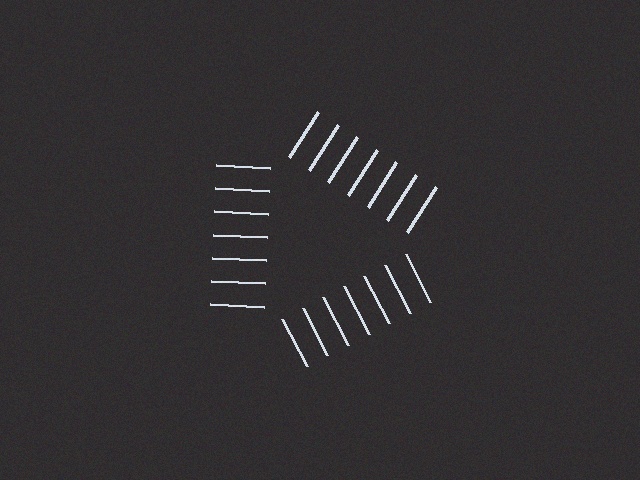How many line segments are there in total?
21 — 7 along each of the 3 edges.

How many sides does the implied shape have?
3 sides — the line-ends trace a triangle.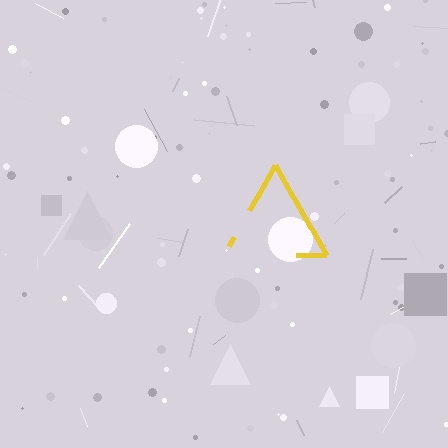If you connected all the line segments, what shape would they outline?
They would outline a triangle.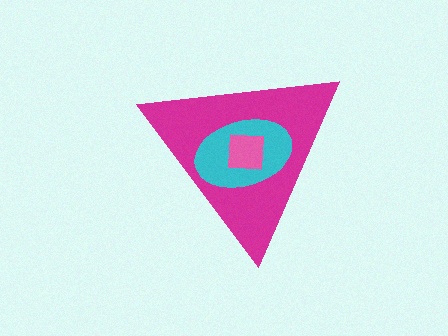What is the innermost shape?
The pink square.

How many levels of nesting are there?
3.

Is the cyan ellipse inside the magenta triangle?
Yes.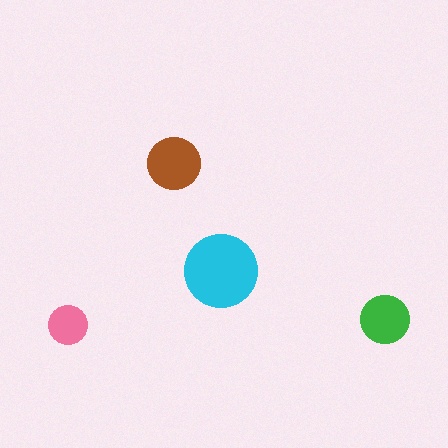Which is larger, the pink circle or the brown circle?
The brown one.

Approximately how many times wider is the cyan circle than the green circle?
About 1.5 times wider.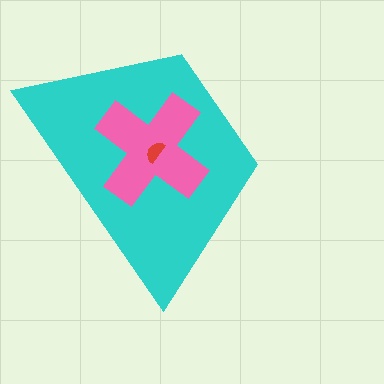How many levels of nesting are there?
3.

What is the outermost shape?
The cyan trapezoid.